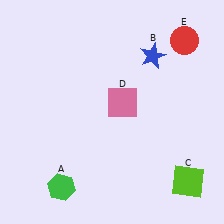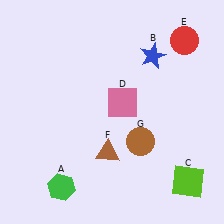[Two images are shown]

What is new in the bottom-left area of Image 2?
A brown triangle (F) was added in the bottom-left area of Image 2.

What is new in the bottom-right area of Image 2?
A brown circle (G) was added in the bottom-right area of Image 2.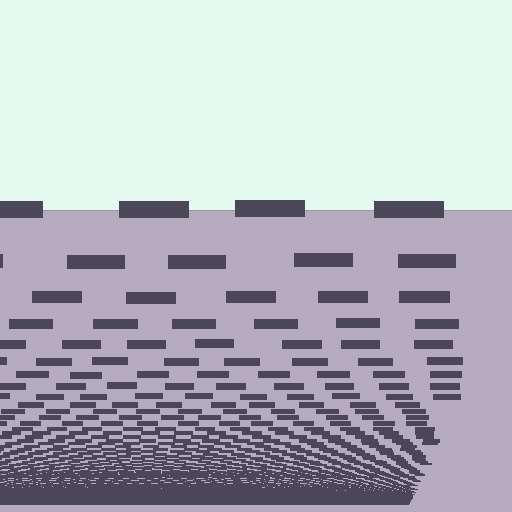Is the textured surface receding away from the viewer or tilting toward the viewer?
The surface appears to tilt toward the viewer. Texture elements get larger and sparser toward the top.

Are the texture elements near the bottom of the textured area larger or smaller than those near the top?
Smaller. The gradient is inverted — elements near the bottom are smaller and denser.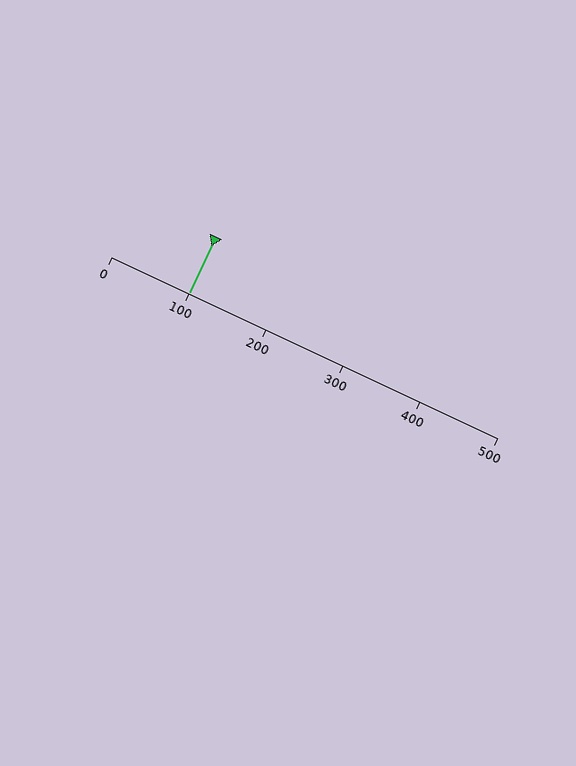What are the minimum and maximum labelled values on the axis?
The axis runs from 0 to 500.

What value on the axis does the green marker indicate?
The marker indicates approximately 100.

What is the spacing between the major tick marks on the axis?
The major ticks are spaced 100 apart.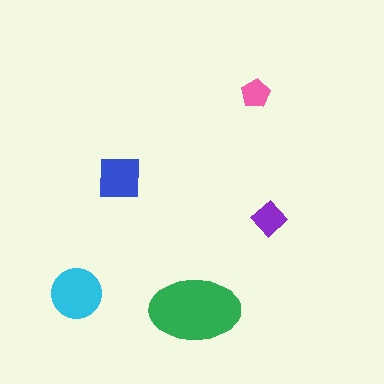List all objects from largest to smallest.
The green ellipse, the cyan circle, the blue square, the purple diamond, the pink pentagon.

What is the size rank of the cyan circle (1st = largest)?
2nd.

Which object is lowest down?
The green ellipse is bottommost.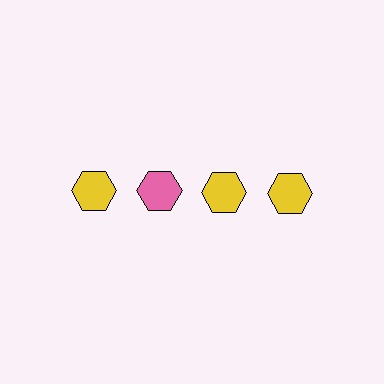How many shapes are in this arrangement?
There are 4 shapes arranged in a grid pattern.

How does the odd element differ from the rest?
It has a different color: pink instead of yellow.